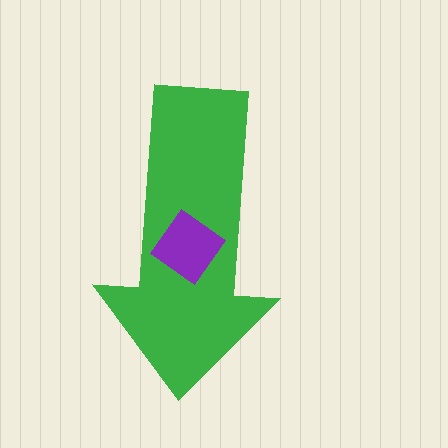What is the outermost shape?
The green arrow.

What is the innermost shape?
The purple diamond.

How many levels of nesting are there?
2.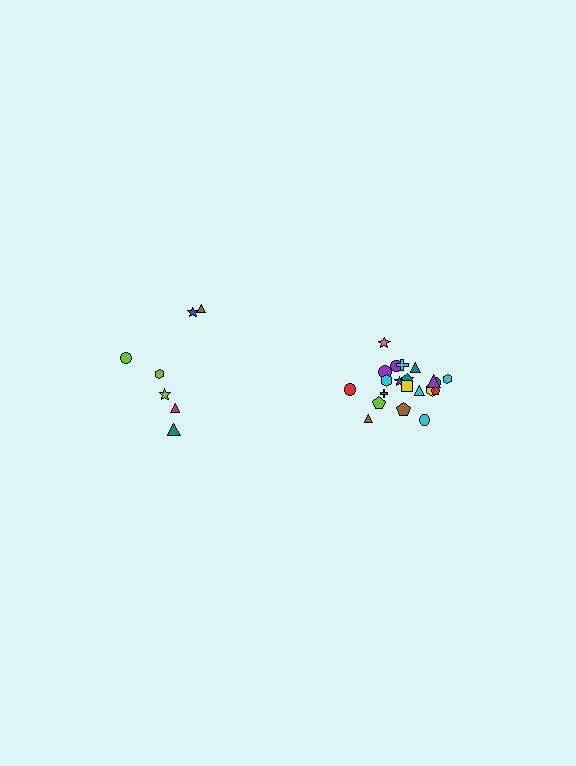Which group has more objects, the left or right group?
The right group.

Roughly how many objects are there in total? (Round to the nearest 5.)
Roughly 30 objects in total.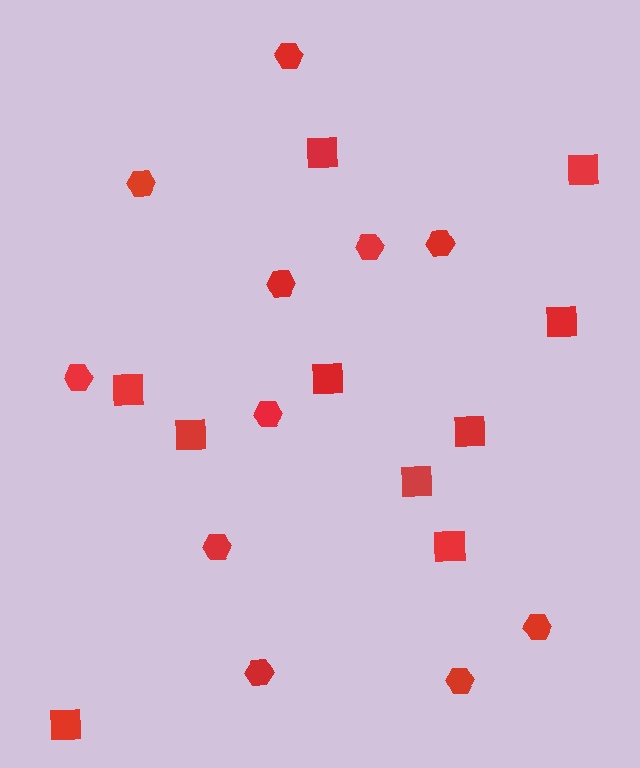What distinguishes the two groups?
There are 2 groups: one group of squares (10) and one group of hexagons (11).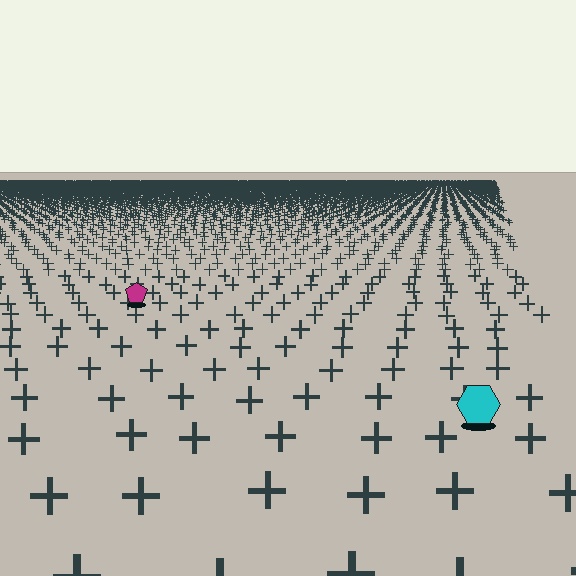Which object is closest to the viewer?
The cyan hexagon is closest. The texture marks near it are larger and more spread out.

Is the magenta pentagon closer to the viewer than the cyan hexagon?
No. The cyan hexagon is closer — you can tell from the texture gradient: the ground texture is coarser near it.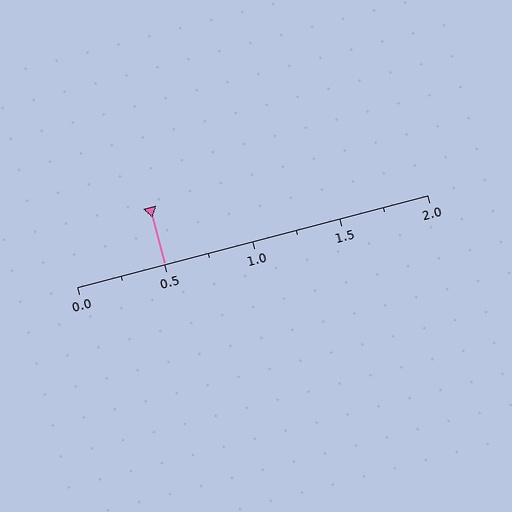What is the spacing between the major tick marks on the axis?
The major ticks are spaced 0.5 apart.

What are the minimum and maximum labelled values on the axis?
The axis runs from 0.0 to 2.0.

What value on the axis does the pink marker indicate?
The marker indicates approximately 0.5.